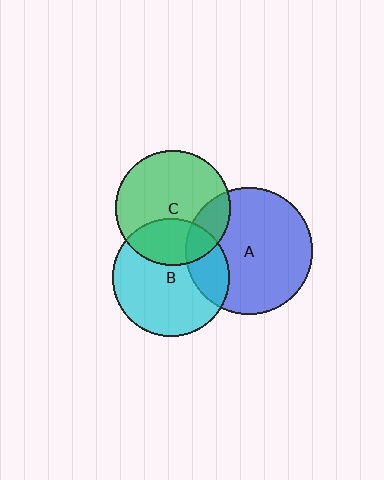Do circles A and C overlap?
Yes.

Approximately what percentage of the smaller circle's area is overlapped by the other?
Approximately 20%.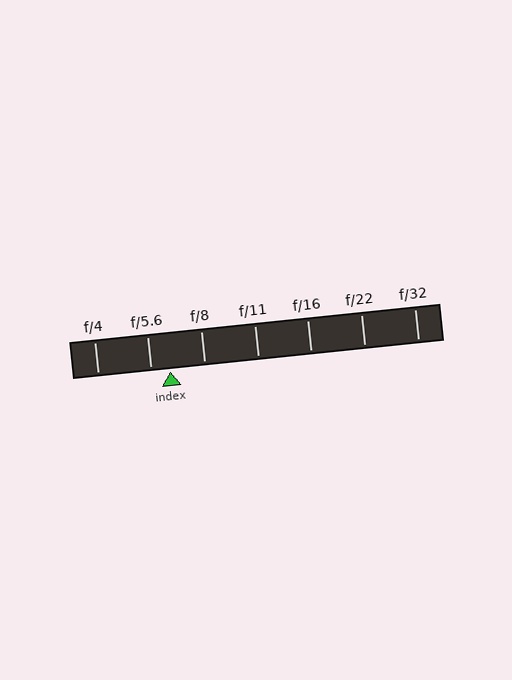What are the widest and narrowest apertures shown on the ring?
The widest aperture shown is f/4 and the narrowest is f/32.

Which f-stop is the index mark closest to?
The index mark is closest to f/5.6.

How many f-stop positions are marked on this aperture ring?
There are 7 f-stop positions marked.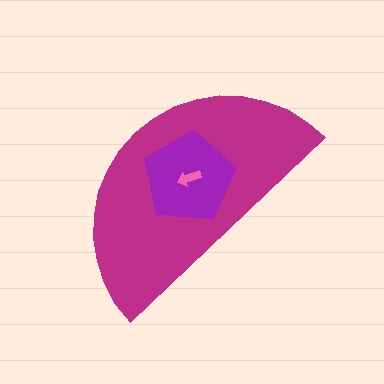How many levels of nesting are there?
3.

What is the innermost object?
The pink arrow.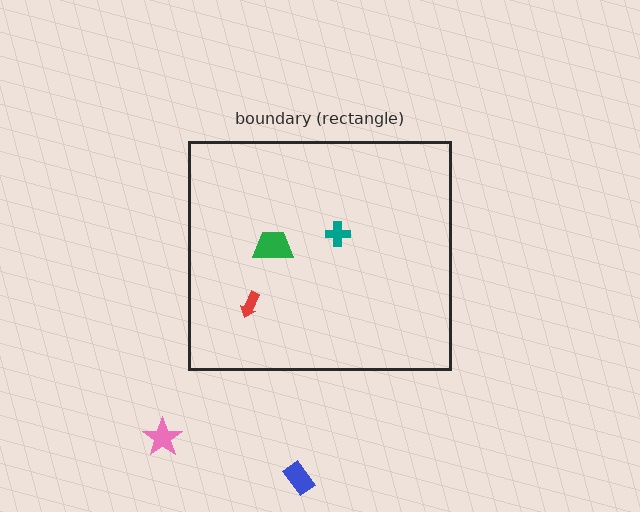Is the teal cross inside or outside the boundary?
Inside.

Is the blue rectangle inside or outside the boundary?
Outside.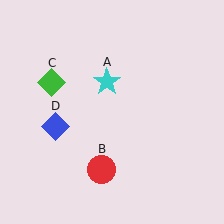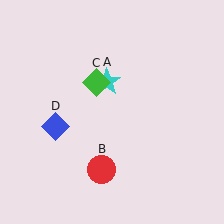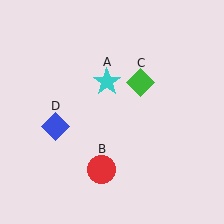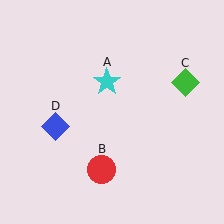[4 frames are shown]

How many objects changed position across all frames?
1 object changed position: green diamond (object C).